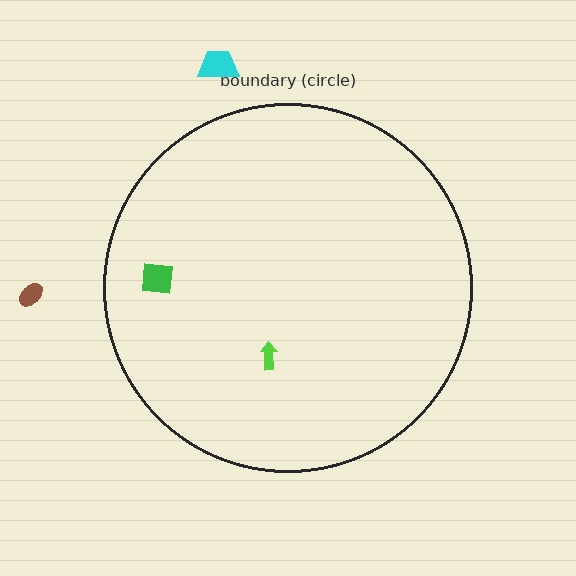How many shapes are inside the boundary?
2 inside, 2 outside.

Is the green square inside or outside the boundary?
Inside.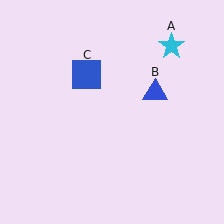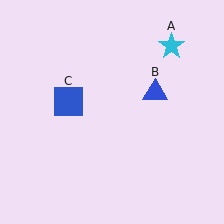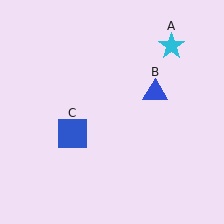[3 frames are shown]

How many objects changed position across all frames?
1 object changed position: blue square (object C).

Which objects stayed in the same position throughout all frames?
Cyan star (object A) and blue triangle (object B) remained stationary.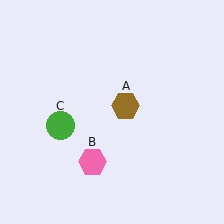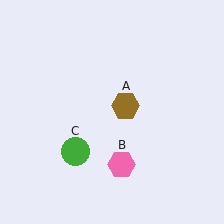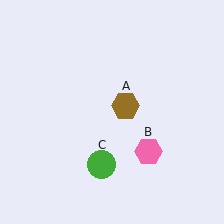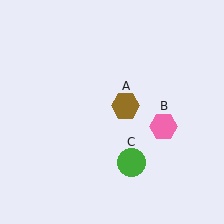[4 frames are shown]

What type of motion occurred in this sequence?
The pink hexagon (object B), green circle (object C) rotated counterclockwise around the center of the scene.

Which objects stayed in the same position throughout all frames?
Brown hexagon (object A) remained stationary.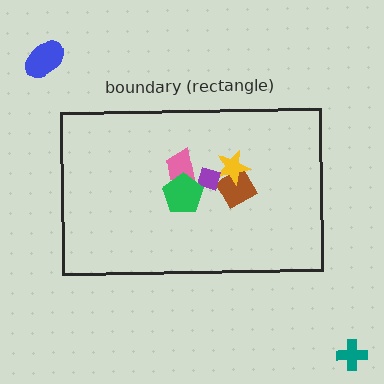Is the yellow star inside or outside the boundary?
Inside.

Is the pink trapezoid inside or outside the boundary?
Inside.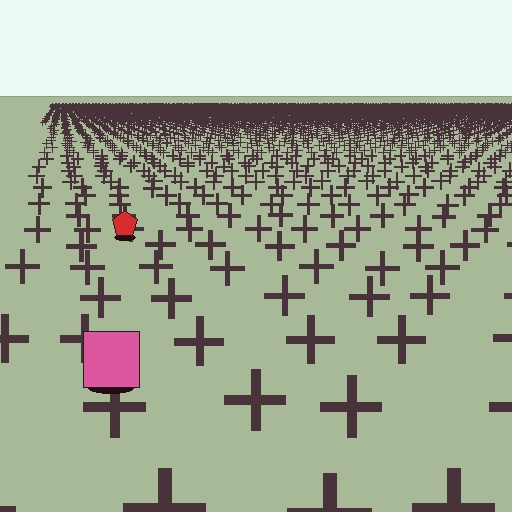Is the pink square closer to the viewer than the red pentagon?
Yes. The pink square is closer — you can tell from the texture gradient: the ground texture is coarser near it.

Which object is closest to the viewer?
The pink square is closest. The texture marks near it are larger and more spread out.